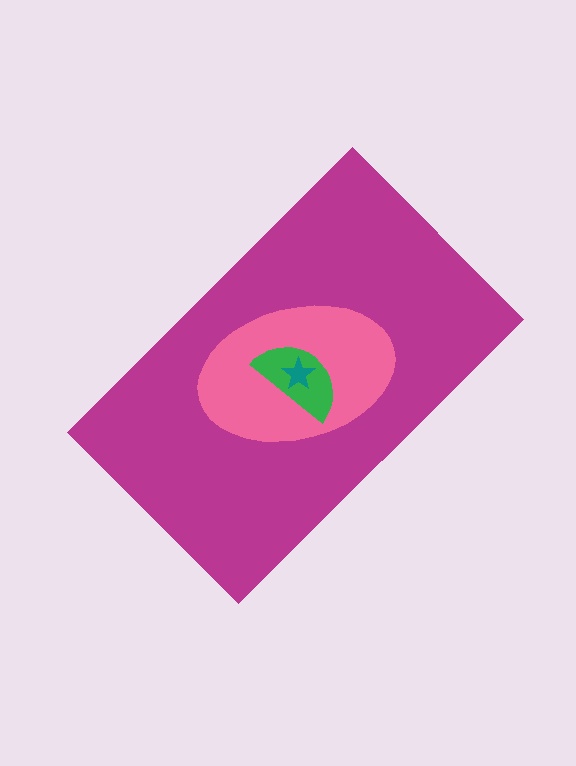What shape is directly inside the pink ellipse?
The green semicircle.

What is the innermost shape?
The teal star.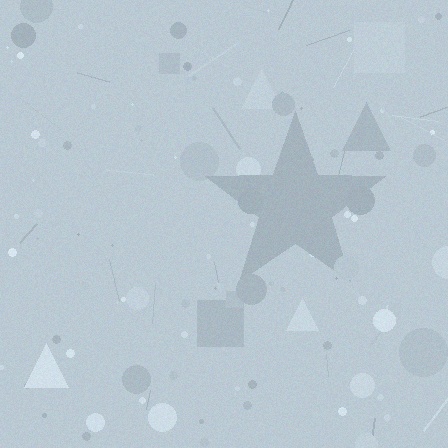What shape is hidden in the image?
A star is hidden in the image.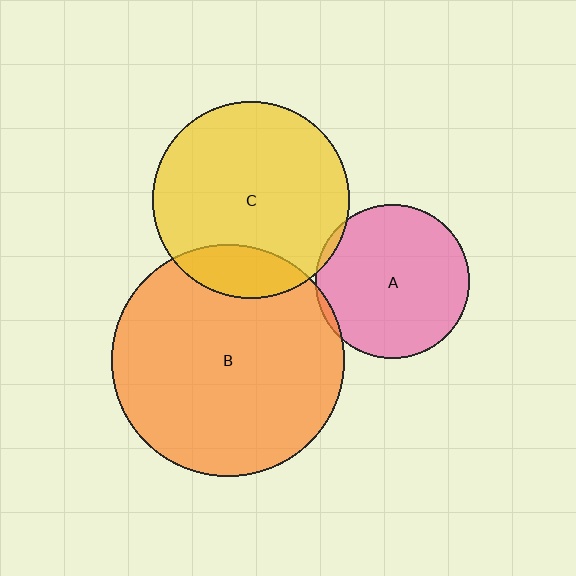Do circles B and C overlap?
Yes.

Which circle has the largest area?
Circle B (orange).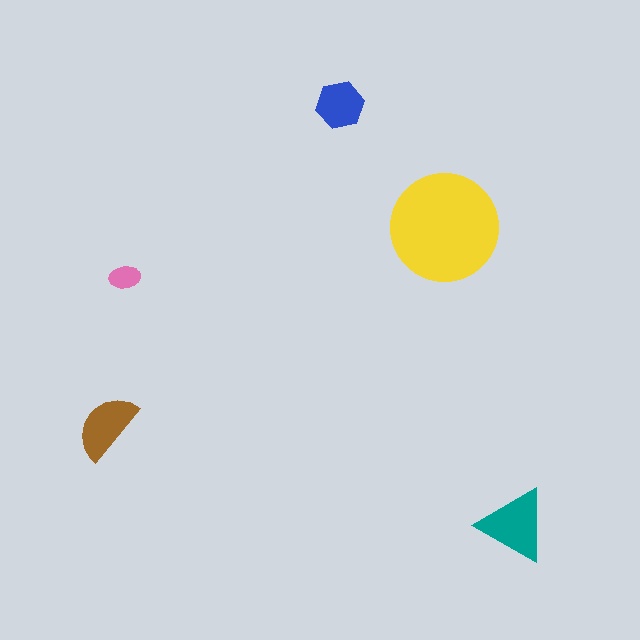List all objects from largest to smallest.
The yellow circle, the teal triangle, the brown semicircle, the blue hexagon, the pink ellipse.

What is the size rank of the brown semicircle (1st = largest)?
3rd.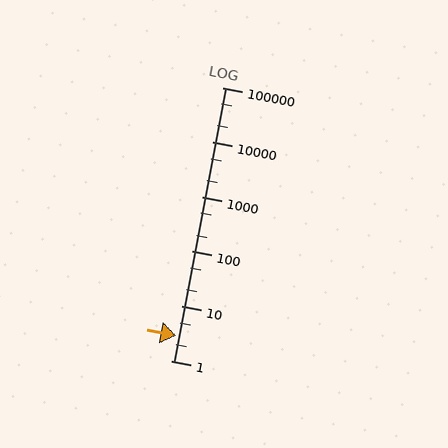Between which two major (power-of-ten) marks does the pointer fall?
The pointer is between 1 and 10.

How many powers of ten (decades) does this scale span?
The scale spans 5 decades, from 1 to 100000.